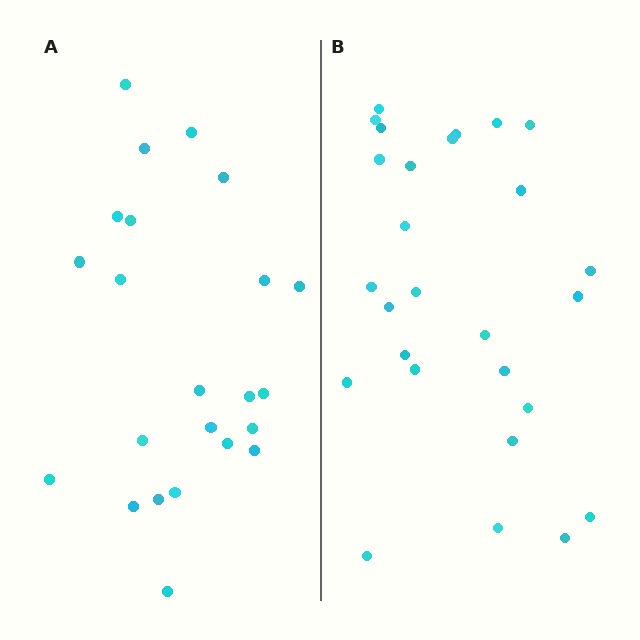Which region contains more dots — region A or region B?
Region B (the right region) has more dots.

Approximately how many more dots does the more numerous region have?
Region B has about 4 more dots than region A.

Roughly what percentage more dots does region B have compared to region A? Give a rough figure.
About 15% more.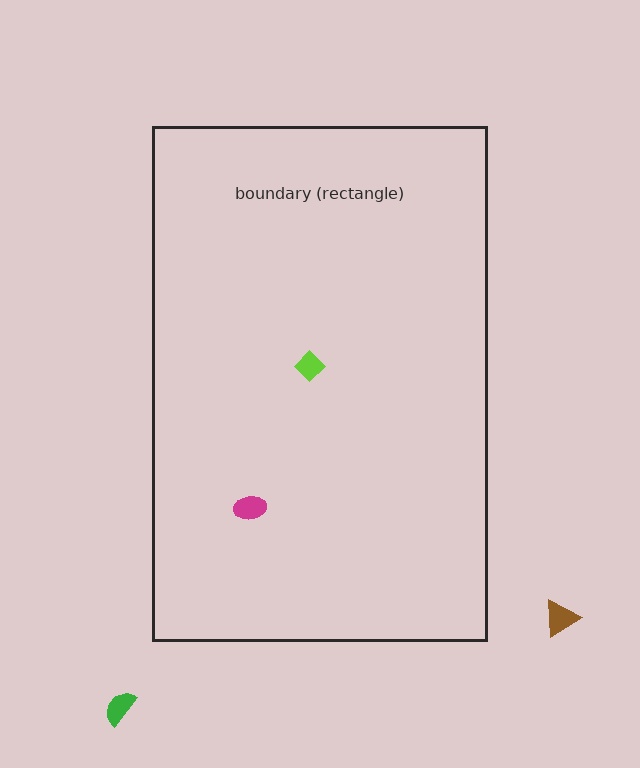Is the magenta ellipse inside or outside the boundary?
Inside.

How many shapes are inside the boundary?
2 inside, 2 outside.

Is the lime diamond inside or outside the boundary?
Inside.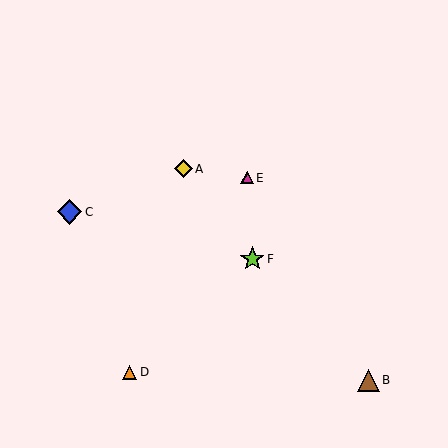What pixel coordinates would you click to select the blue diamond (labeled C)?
Click at (70, 212) to select the blue diamond C.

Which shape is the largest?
The blue diamond (labeled C) is the largest.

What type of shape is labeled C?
Shape C is a blue diamond.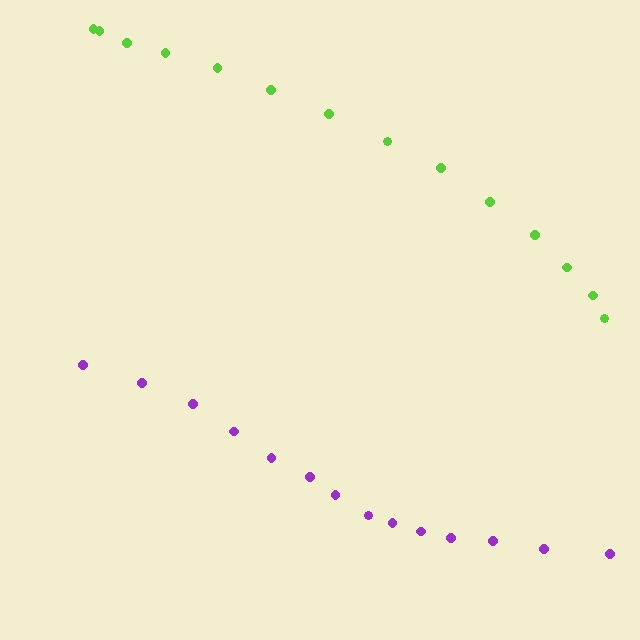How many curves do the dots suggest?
There are 2 distinct paths.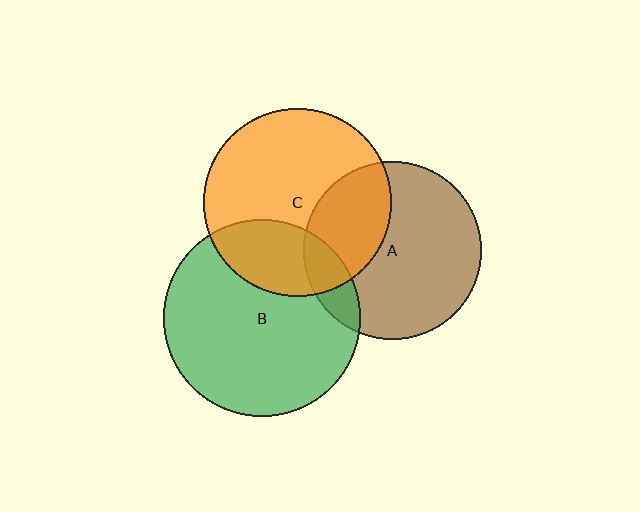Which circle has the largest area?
Circle B (green).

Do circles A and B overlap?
Yes.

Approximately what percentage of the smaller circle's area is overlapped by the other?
Approximately 15%.